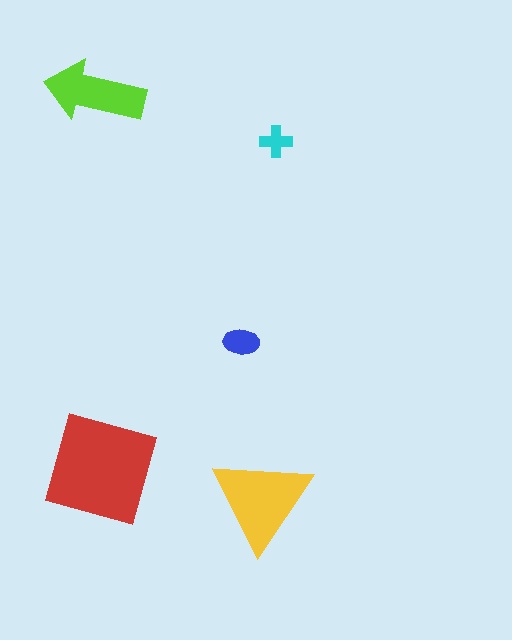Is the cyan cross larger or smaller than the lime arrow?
Smaller.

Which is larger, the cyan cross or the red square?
The red square.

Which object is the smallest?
The cyan cross.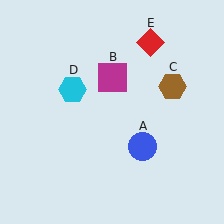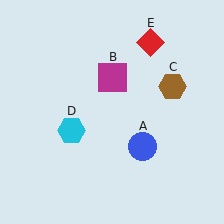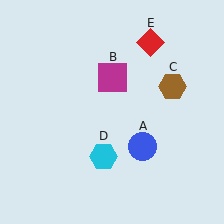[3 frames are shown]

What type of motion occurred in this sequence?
The cyan hexagon (object D) rotated counterclockwise around the center of the scene.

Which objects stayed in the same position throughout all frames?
Blue circle (object A) and magenta square (object B) and brown hexagon (object C) and red diamond (object E) remained stationary.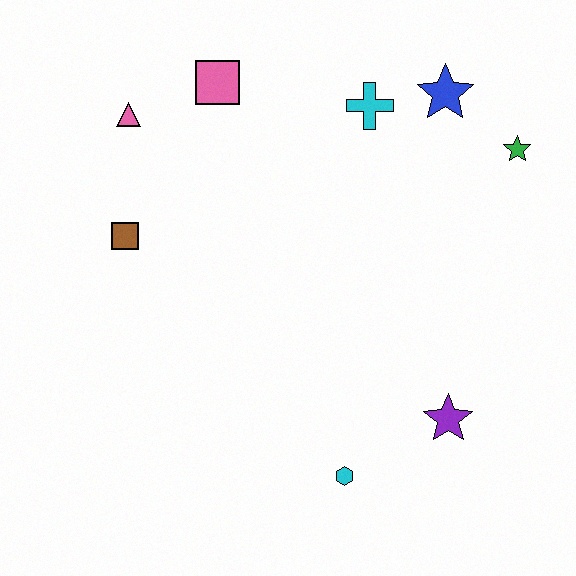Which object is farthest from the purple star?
The pink triangle is farthest from the purple star.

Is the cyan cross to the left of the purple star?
Yes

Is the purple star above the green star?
No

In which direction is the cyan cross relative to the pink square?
The cyan cross is to the right of the pink square.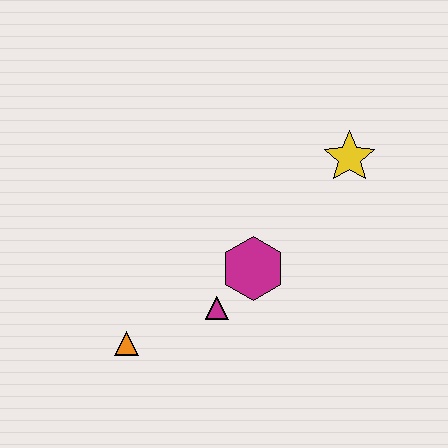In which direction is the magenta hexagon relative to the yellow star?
The magenta hexagon is below the yellow star.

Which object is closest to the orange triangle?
The magenta triangle is closest to the orange triangle.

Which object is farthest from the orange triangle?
The yellow star is farthest from the orange triangle.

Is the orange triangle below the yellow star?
Yes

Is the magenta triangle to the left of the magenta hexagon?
Yes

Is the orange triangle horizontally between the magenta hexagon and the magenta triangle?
No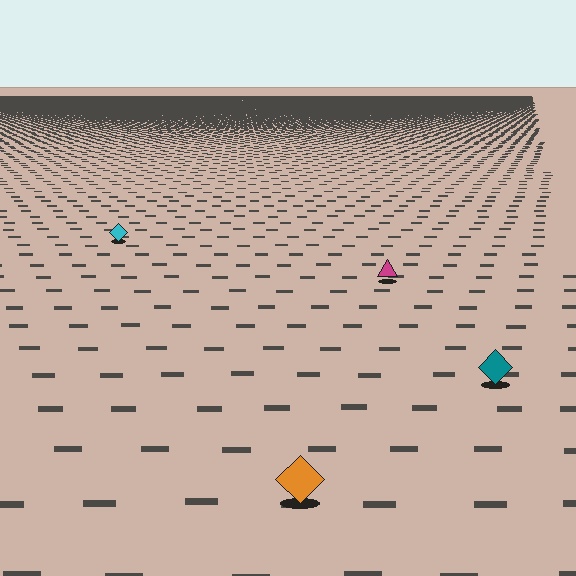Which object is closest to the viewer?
The orange diamond is closest. The texture marks near it are larger and more spread out.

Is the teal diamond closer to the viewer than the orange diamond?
No. The orange diamond is closer — you can tell from the texture gradient: the ground texture is coarser near it.